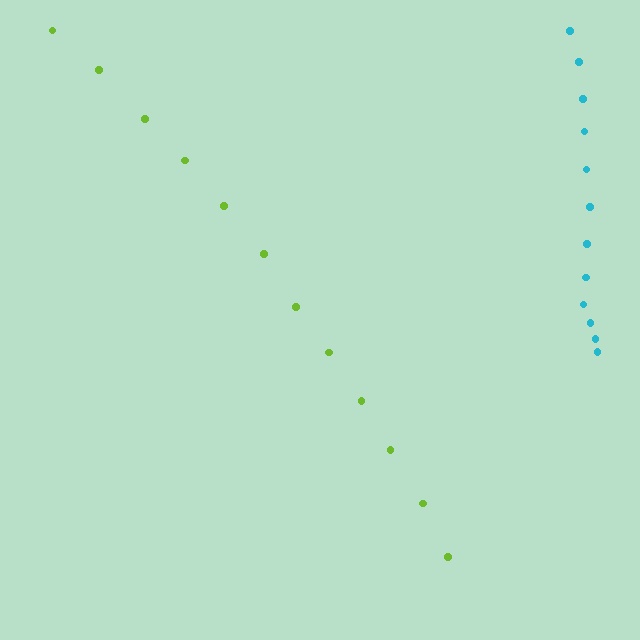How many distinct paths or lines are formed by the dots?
There are 2 distinct paths.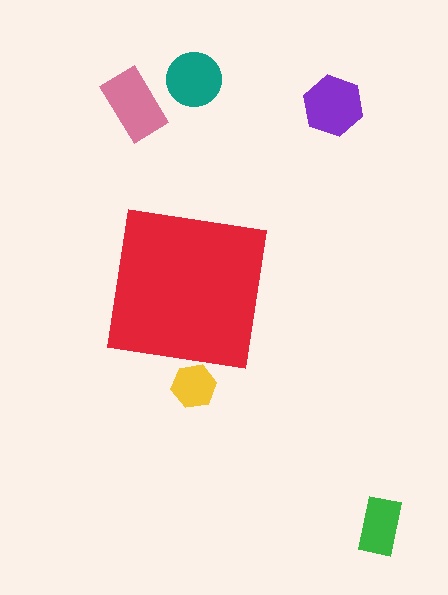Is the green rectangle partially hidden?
No, the green rectangle is fully visible.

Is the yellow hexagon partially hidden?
Yes, the yellow hexagon is partially hidden behind the red square.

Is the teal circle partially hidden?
No, the teal circle is fully visible.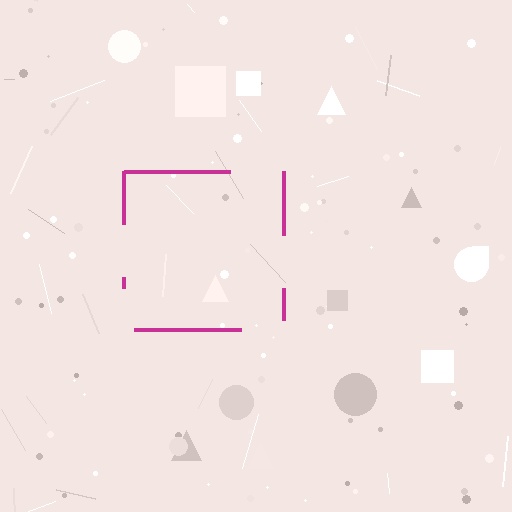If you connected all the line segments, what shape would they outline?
They would outline a square.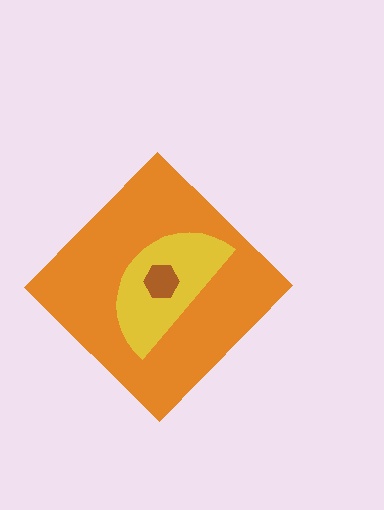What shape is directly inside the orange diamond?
The yellow semicircle.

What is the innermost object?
The brown hexagon.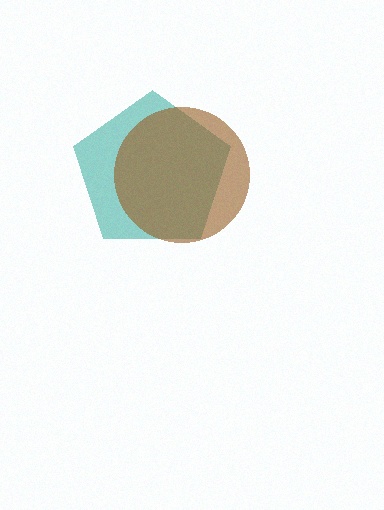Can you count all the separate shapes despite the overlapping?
Yes, there are 2 separate shapes.